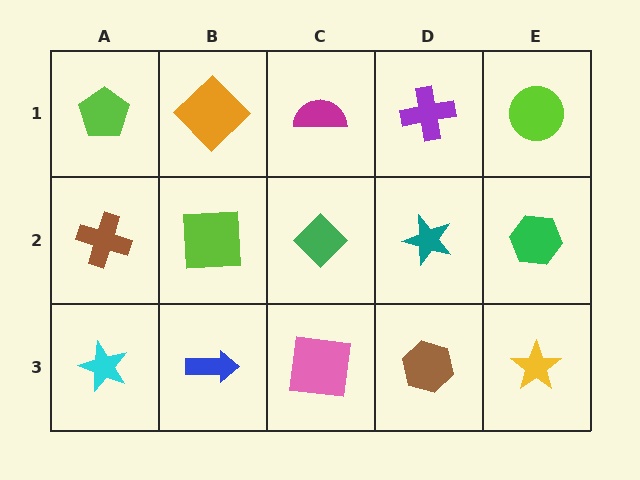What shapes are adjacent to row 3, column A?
A brown cross (row 2, column A), a blue arrow (row 3, column B).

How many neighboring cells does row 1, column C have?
3.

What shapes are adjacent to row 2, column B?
An orange diamond (row 1, column B), a blue arrow (row 3, column B), a brown cross (row 2, column A), a green diamond (row 2, column C).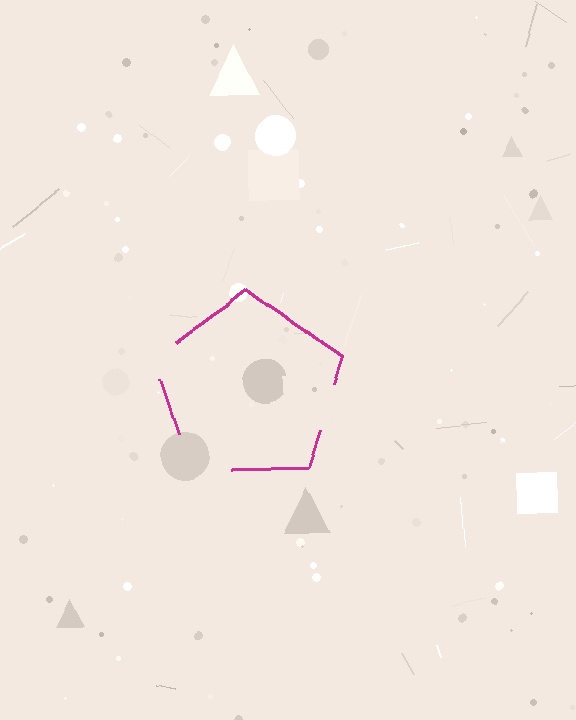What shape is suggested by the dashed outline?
The dashed outline suggests a pentagon.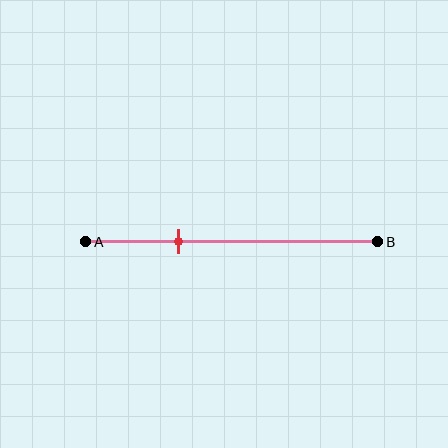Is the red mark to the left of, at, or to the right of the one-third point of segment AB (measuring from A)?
The red mark is approximately at the one-third point of segment AB.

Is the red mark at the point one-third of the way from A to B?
Yes, the mark is approximately at the one-third point.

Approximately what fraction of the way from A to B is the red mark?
The red mark is approximately 30% of the way from A to B.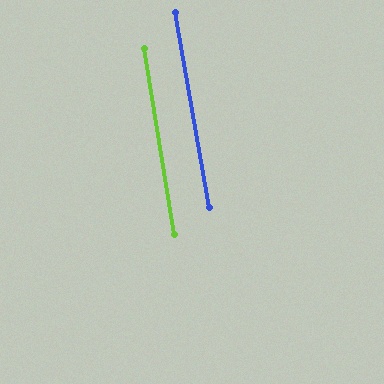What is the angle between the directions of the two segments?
Approximately 1 degree.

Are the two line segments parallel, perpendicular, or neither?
Parallel — their directions differ by only 0.7°.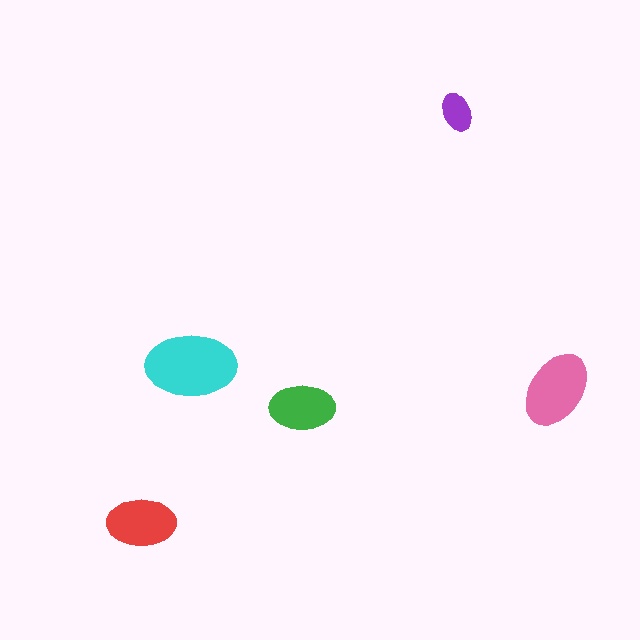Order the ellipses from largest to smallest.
the cyan one, the pink one, the red one, the green one, the purple one.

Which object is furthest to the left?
The red ellipse is leftmost.